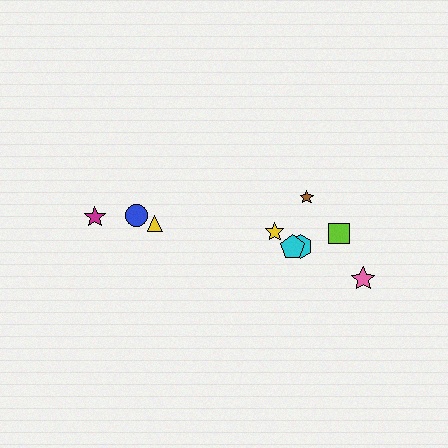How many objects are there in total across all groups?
There are 9 objects.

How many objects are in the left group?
There are 3 objects.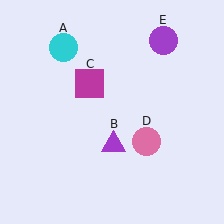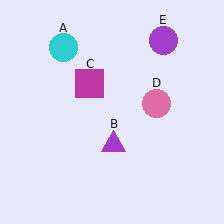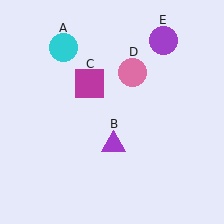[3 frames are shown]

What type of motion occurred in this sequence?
The pink circle (object D) rotated counterclockwise around the center of the scene.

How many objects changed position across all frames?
1 object changed position: pink circle (object D).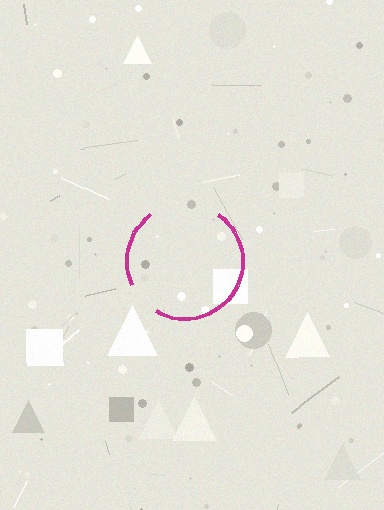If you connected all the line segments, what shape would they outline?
They would outline a circle.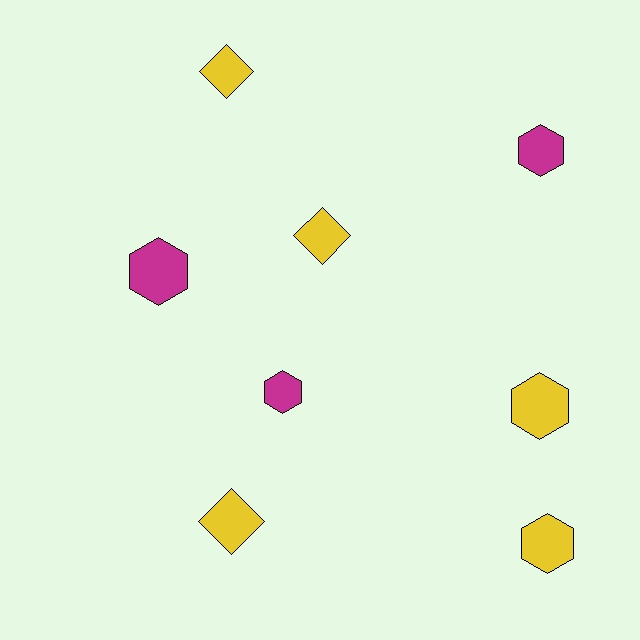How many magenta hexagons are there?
There are 3 magenta hexagons.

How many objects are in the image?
There are 8 objects.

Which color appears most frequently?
Yellow, with 5 objects.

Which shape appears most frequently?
Hexagon, with 5 objects.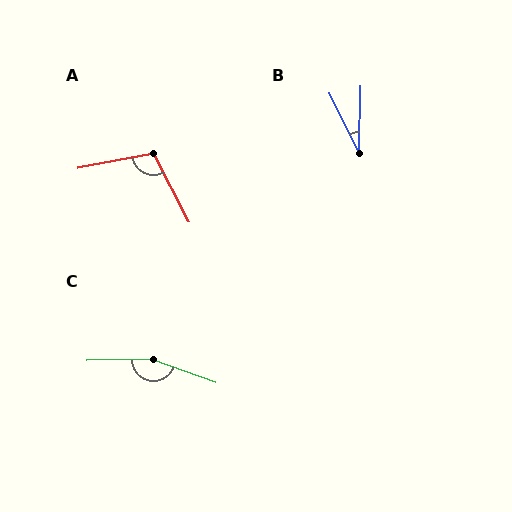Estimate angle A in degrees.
Approximately 106 degrees.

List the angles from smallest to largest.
B (28°), A (106°), C (159°).